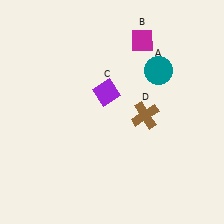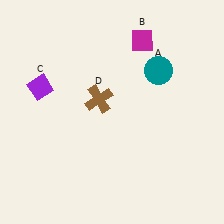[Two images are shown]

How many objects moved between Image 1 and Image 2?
2 objects moved between the two images.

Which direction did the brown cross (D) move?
The brown cross (D) moved left.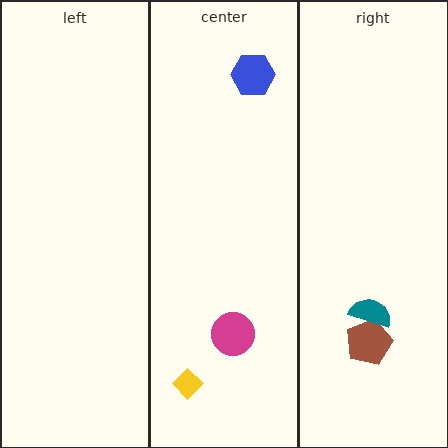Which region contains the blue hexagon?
The center region.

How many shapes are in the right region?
2.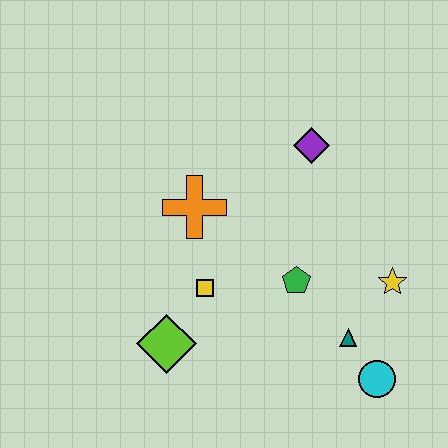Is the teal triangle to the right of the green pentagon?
Yes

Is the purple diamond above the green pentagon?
Yes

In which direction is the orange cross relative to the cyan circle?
The orange cross is to the left of the cyan circle.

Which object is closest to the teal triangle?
The cyan circle is closest to the teal triangle.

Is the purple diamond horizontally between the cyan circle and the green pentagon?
Yes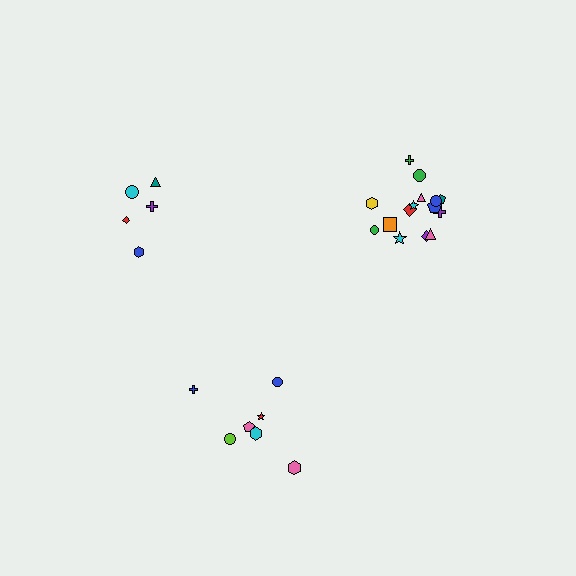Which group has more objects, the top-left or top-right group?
The top-right group.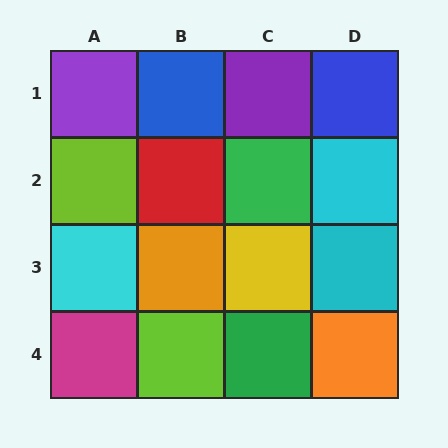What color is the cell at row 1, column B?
Blue.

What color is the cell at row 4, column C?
Green.